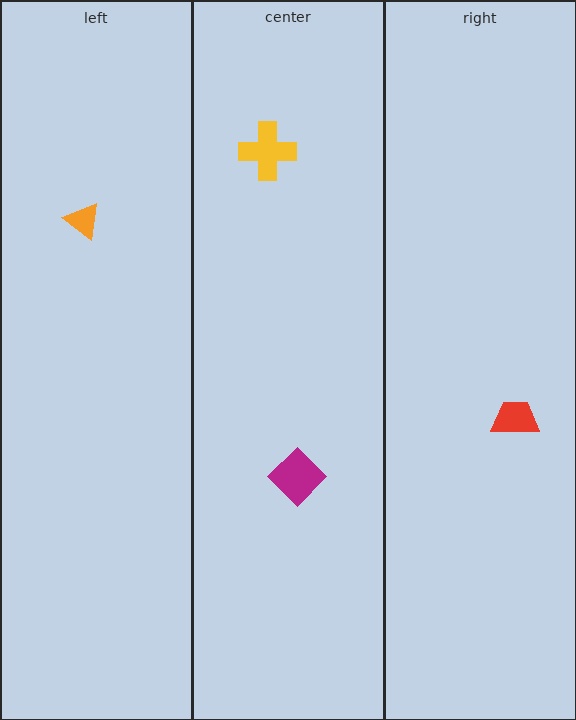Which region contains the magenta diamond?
The center region.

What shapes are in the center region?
The yellow cross, the magenta diamond.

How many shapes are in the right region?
1.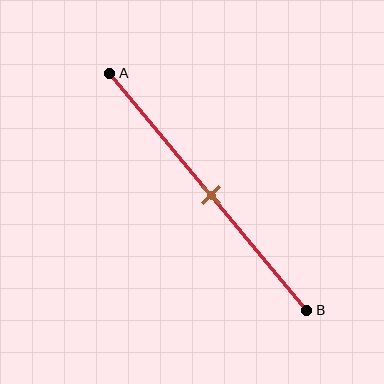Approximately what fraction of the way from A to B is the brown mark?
The brown mark is approximately 50% of the way from A to B.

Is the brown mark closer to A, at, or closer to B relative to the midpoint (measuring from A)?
The brown mark is approximately at the midpoint of segment AB.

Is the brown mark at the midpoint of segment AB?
Yes, the mark is approximately at the midpoint.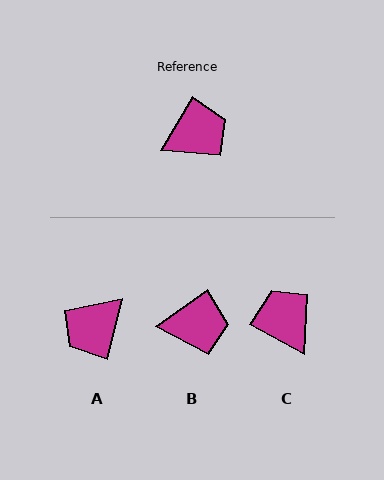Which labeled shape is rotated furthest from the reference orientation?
A, about 164 degrees away.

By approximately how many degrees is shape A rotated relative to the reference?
Approximately 164 degrees clockwise.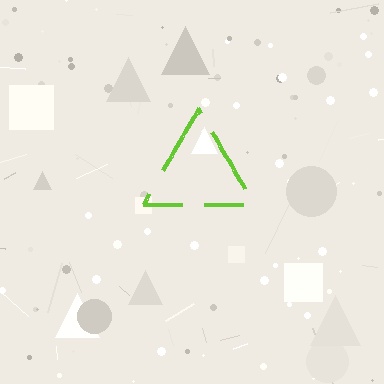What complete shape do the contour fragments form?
The contour fragments form a triangle.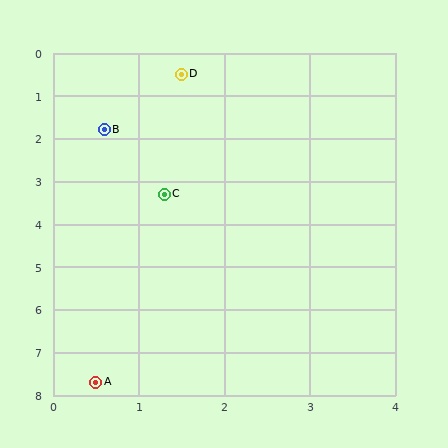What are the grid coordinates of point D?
Point D is at approximately (1.5, 0.5).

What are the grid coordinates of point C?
Point C is at approximately (1.3, 3.3).